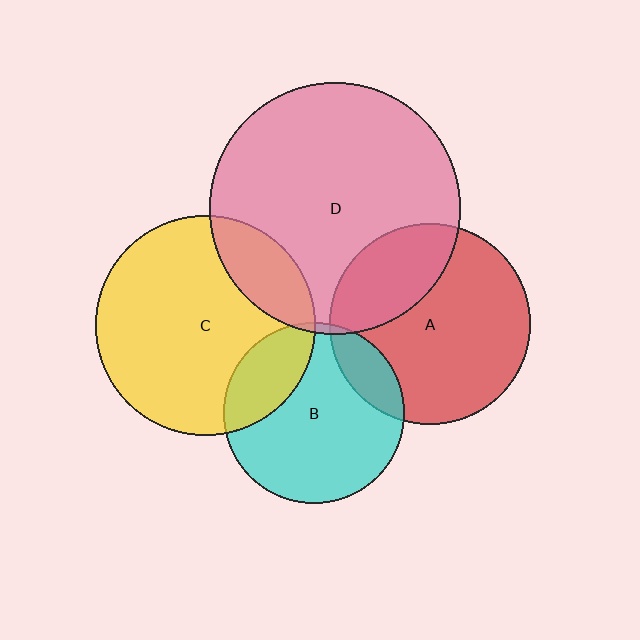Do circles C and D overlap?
Yes.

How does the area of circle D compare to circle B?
Approximately 1.9 times.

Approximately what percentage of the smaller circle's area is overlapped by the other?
Approximately 15%.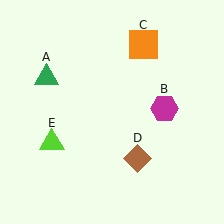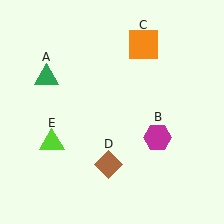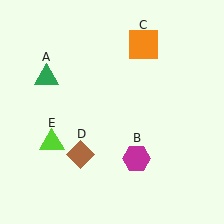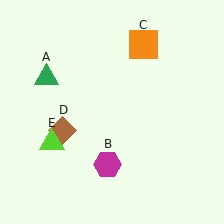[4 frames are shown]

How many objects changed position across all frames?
2 objects changed position: magenta hexagon (object B), brown diamond (object D).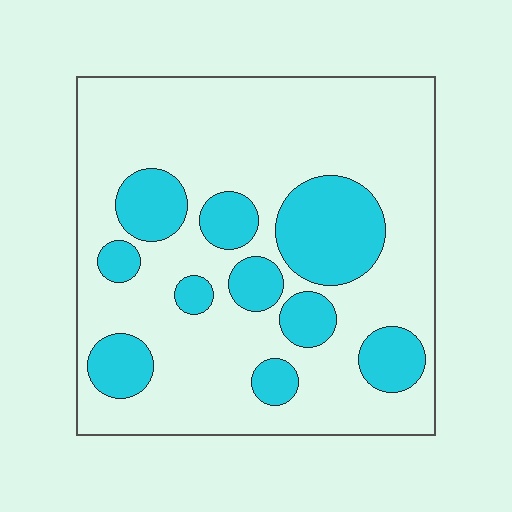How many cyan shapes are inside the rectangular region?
10.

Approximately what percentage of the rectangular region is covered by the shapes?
Approximately 25%.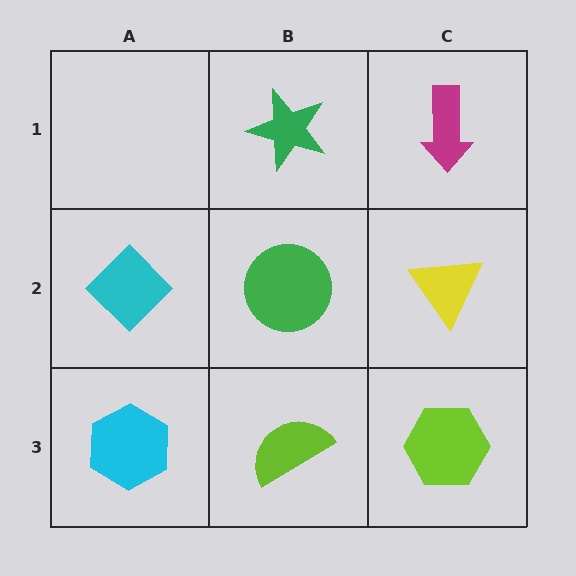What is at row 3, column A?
A cyan hexagon.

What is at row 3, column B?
A lime semicircle.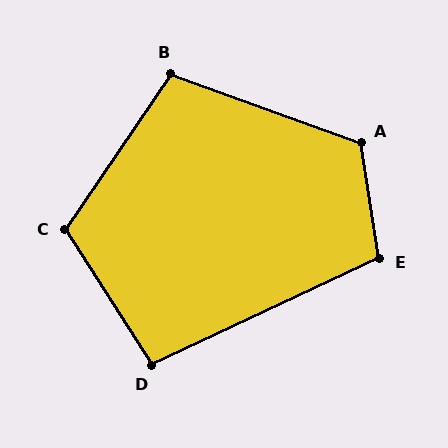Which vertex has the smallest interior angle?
D, at approximately 97 degrees.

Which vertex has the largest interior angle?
A, at approximately 119 degrees.